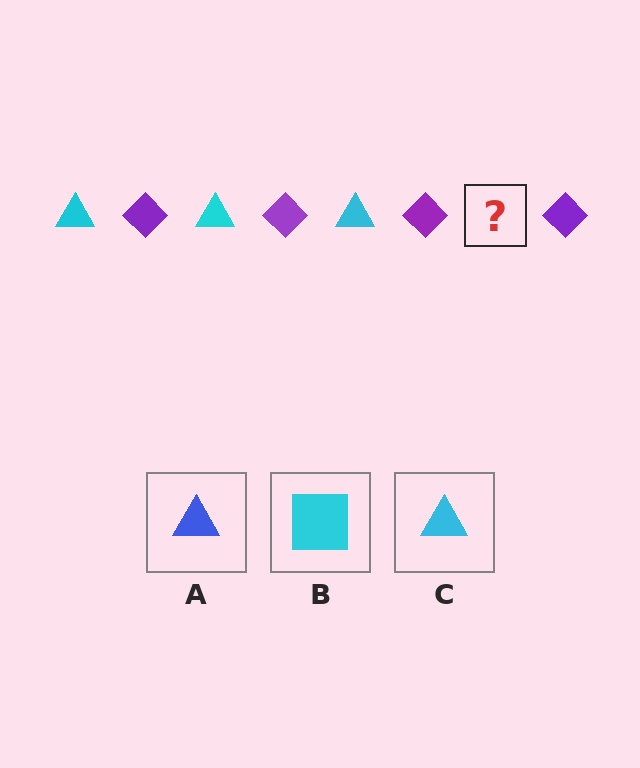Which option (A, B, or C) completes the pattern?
C.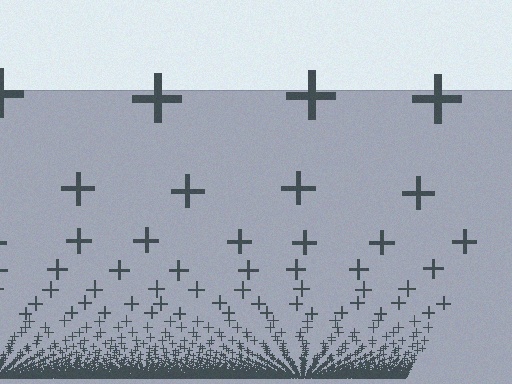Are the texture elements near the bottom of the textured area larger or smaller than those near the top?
Smaller. The gradient is inverted — elements near the bottom are smaller and denser.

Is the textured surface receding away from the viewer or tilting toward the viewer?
The surface appears to tilt toward the viewer. Texture elements get larger and sparser toward the top.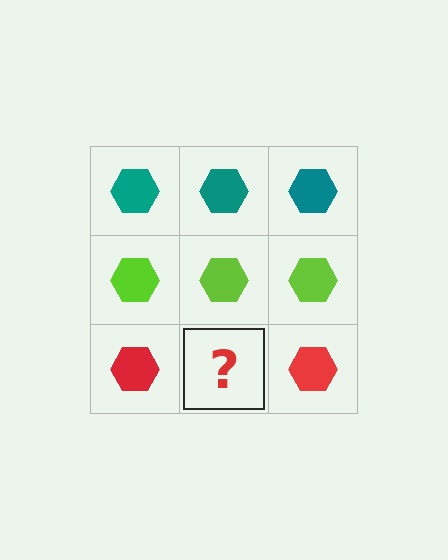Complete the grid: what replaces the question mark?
The question mark should be replaced with a red hexagon.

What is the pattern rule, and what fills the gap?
The rule is that each row has a consistent color. The gap should be filled with a red hexagon.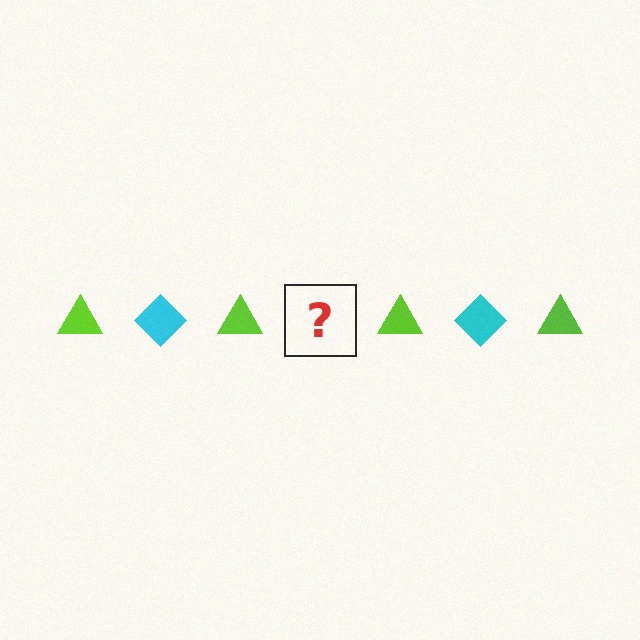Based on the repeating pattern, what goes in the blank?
The blank should be a cyan diamond.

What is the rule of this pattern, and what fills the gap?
The rule is that the pattern alternates between lime triangle and cyan diamond. The gap should be filled with a cyan diamond.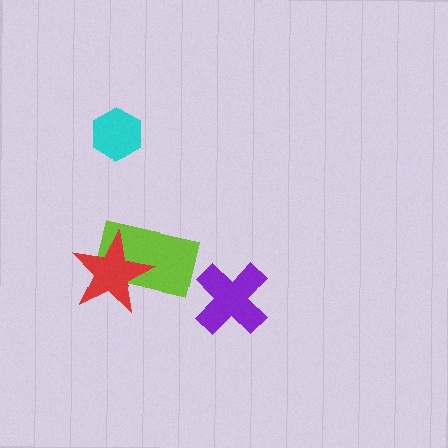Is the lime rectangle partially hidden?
Yes, it is partially covered by another shape.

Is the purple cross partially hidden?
No, no other shape covers it.